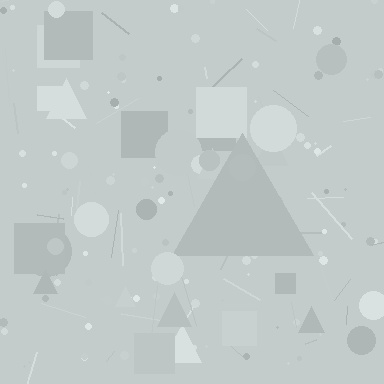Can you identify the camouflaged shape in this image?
The camouflaged shape is a triangle.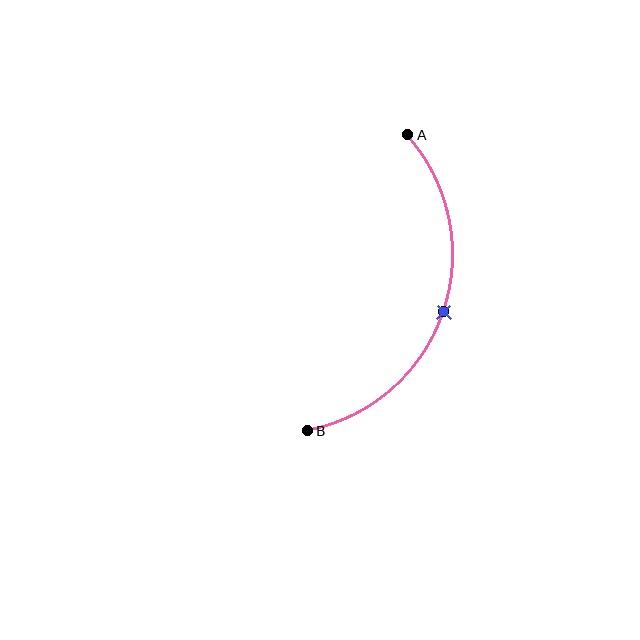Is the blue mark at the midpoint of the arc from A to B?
Yes. The blue mark lies on the arc at equal arc-length from both A and B — it is the arc midpoint.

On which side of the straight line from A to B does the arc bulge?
The arc bulges to the right of the straight line connecting A and B.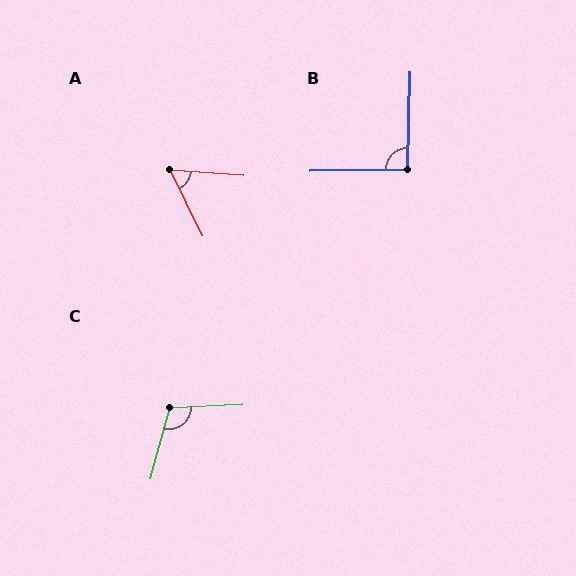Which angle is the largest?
C, at approximately 108 degrees.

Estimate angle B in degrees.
Approximately 92 degrees.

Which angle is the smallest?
A, at approximately 59 degrees.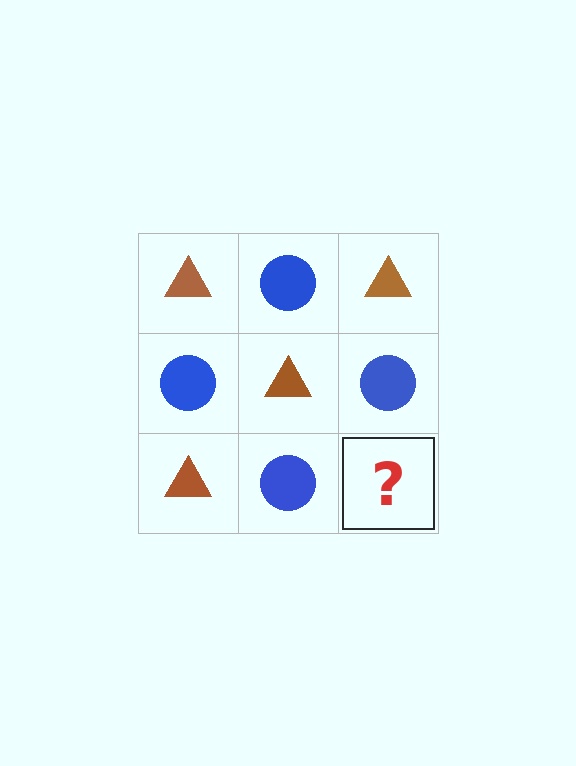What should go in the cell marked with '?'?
The missing cell should contain a brown triangle.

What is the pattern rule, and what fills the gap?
The rule is that it alternates brown triangle and blue circle in a checkerboard pattern. The gap should be filled with a brown triangle.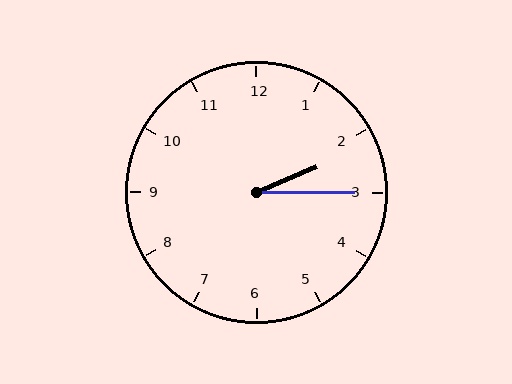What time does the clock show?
2:15.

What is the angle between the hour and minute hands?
Approximately 22 degrees.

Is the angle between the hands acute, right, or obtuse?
It is acute.